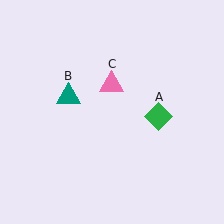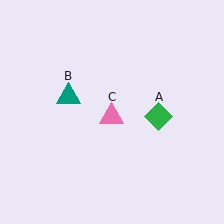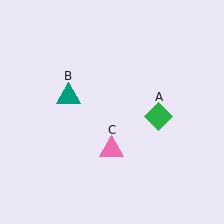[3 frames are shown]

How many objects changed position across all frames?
1 object changed position: pink triangle (object C).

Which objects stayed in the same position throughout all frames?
Green diamond (object A) and teal triangle (object B) remained stationary.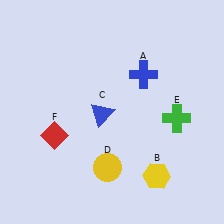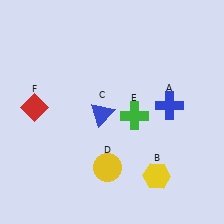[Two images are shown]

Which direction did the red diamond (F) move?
The red diamond (F) moved up.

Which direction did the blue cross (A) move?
The blue cross (A) moved down.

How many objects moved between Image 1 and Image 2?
3 objects moved between the two images.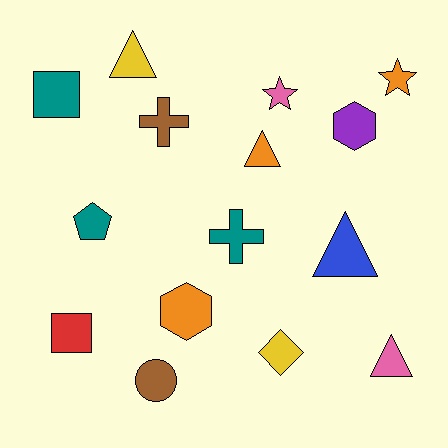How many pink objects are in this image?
There are 2 pink objects.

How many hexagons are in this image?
There are 2 hexagons.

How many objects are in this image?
There are 15 objects.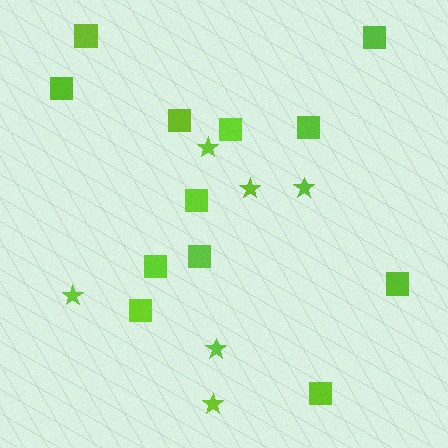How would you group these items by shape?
There are 2 groups: one group of squares (12) and one group of stars (6).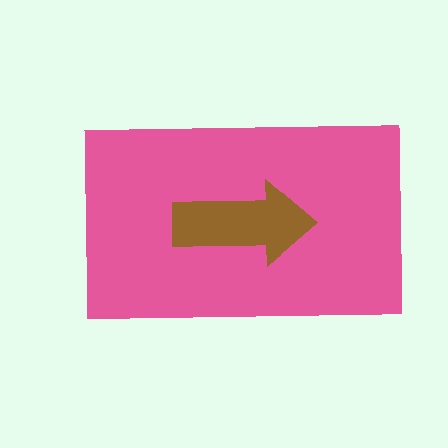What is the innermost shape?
The brown arrow.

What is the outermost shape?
The pink rectangle.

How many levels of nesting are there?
2.